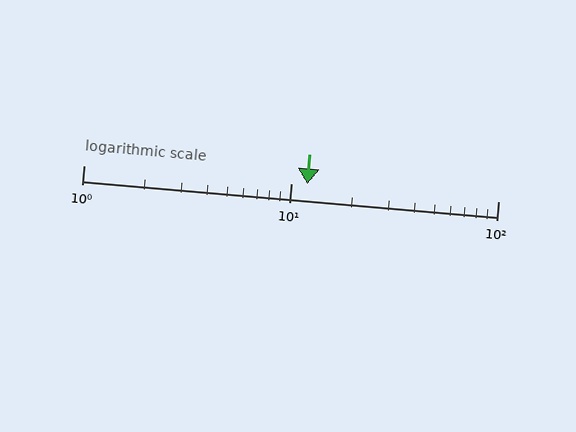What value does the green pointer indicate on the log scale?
The pointer indicates approximately 12.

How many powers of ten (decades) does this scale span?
The scale spans 2 decades, from 1 to 100.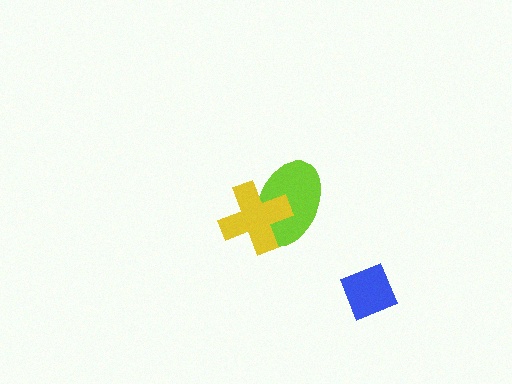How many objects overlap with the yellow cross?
1 object overlaps with the yellow cross.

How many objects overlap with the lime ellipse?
1 object overlaps with the lime ellipse.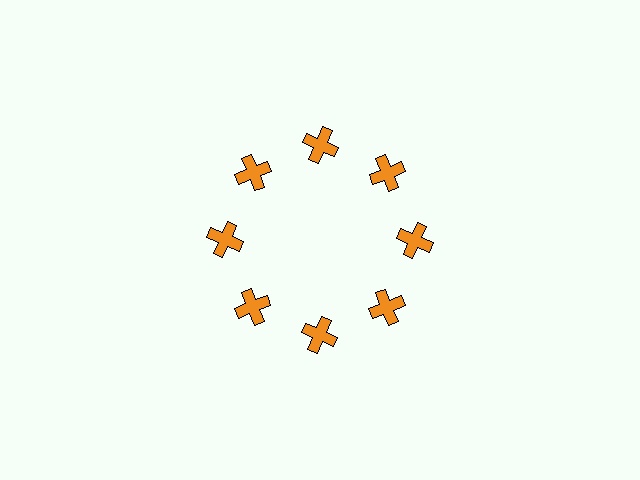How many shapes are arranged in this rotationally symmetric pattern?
There are 8 shapes, arranged in 8 groups of 1.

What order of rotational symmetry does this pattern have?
This pattern has 8-fold rotational symmetry.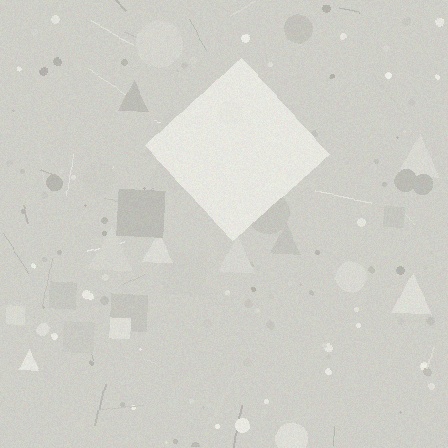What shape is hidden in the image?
A diamond is hidden in the image.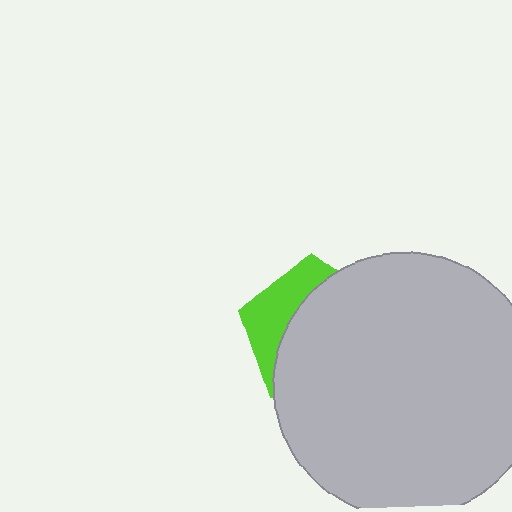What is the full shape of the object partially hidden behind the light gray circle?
The partially hidden object is a lime pentagon.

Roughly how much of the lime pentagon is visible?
A small part of it is visible (roughly 31%).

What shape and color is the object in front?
The object in front is a light gray circle.